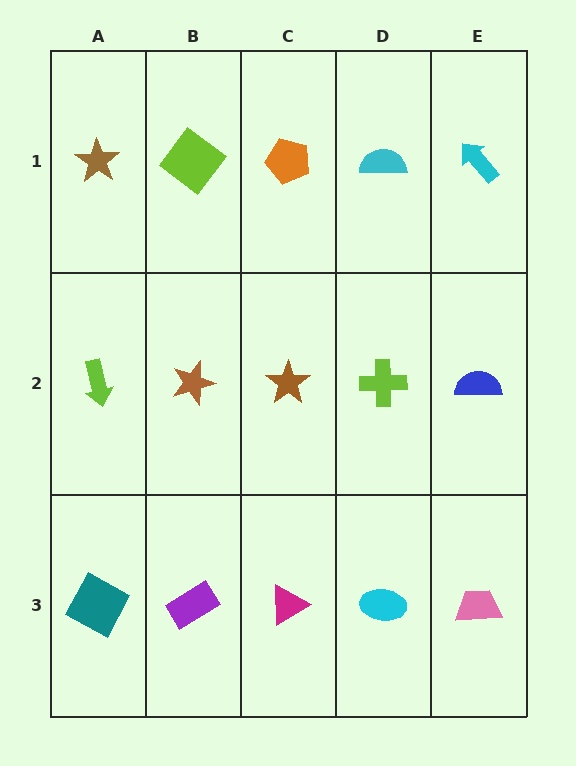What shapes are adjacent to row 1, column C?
A brown star (row 2, column C), a lime diamond (row 1, column B), a cyan semicircle (row 1, column D).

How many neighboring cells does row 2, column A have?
3.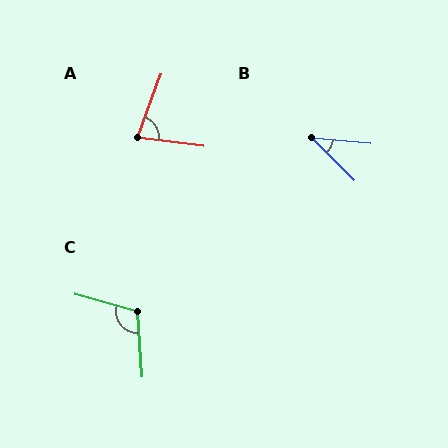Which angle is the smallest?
B, at approximately 40 degrees.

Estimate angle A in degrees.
Approximately 77 degrees.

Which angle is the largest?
C, at approximately 109 degrees.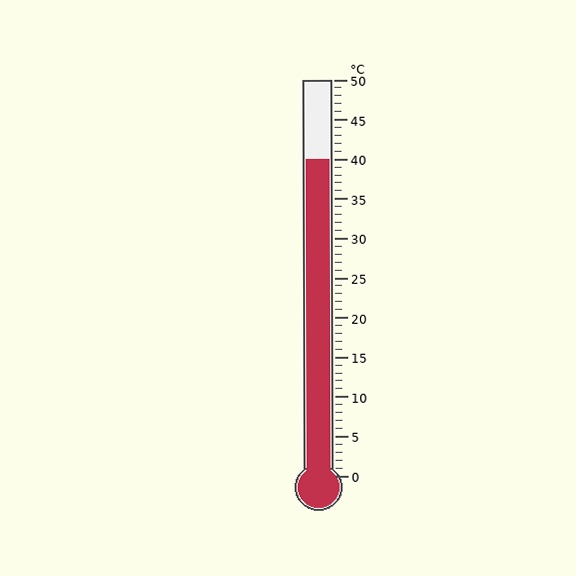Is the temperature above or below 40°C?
The temperature is at 40°C.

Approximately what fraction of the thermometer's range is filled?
The thermometer is filled to approximately 80% of its range.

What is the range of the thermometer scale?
The thermometer scale ranges from 0°C to 50°C.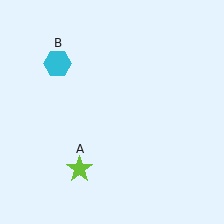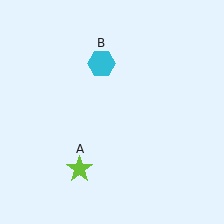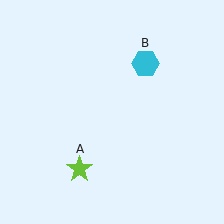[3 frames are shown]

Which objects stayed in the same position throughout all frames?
Lime star (object A) remained stationary.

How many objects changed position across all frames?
1 object changed position: cyan hexagon (object B).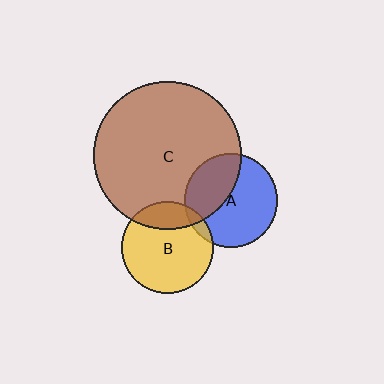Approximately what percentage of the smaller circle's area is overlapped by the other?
Approximately 20%.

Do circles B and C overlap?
Yes.